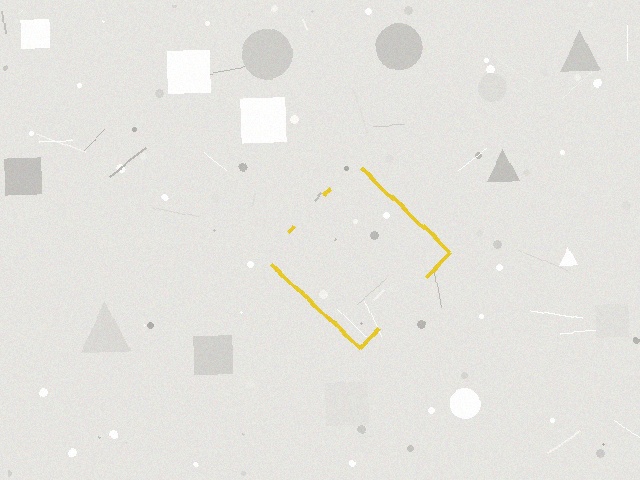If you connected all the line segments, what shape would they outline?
They would outline a diamond.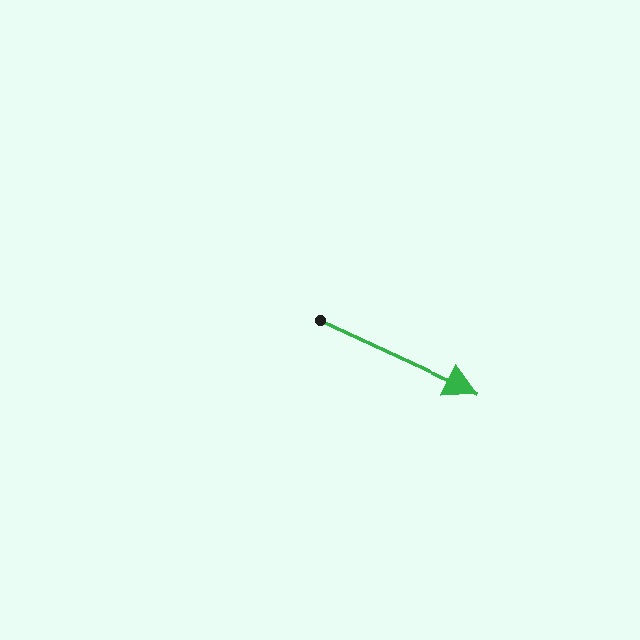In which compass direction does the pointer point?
Southeast.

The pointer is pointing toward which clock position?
Roughly 4 o'clock.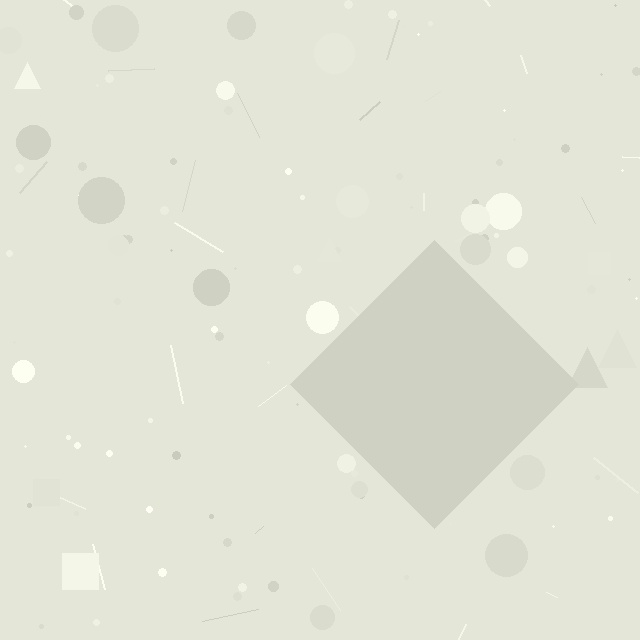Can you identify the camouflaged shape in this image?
The camouflaged shape is a diamond.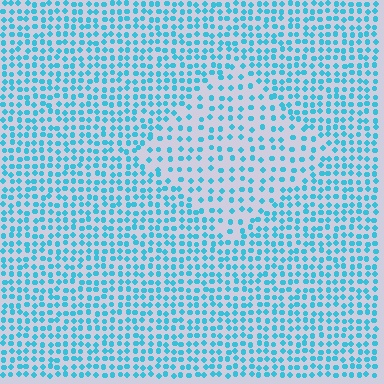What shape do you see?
I see a diamond.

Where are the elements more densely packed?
The elements are more densely packed outside the diamond boundary.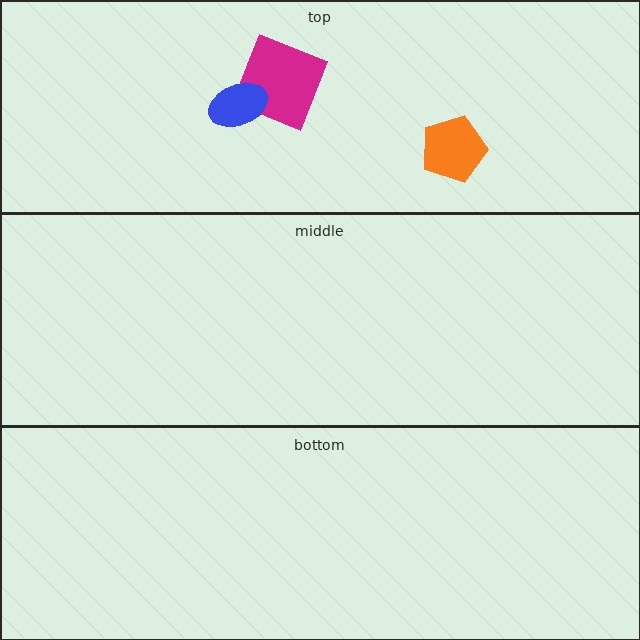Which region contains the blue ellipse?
The top region.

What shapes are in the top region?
The orange pentagon, the magenta square, the blue ellipse.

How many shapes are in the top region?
3.